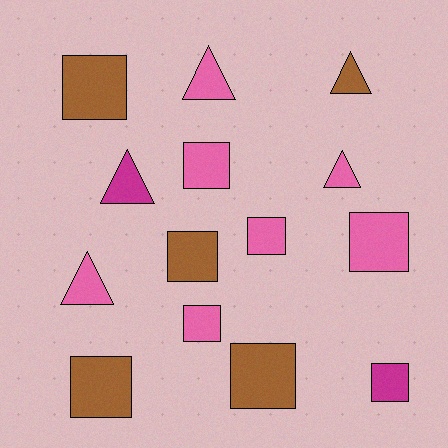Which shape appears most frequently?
Square, with 9 objects.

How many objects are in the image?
There are 14 objects.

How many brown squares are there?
There are 4 brown squares.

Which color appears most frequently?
Pink, with 7 objects.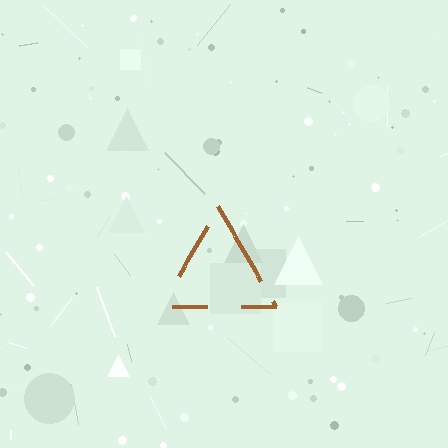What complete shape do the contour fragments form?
The contour fragments form a triangle.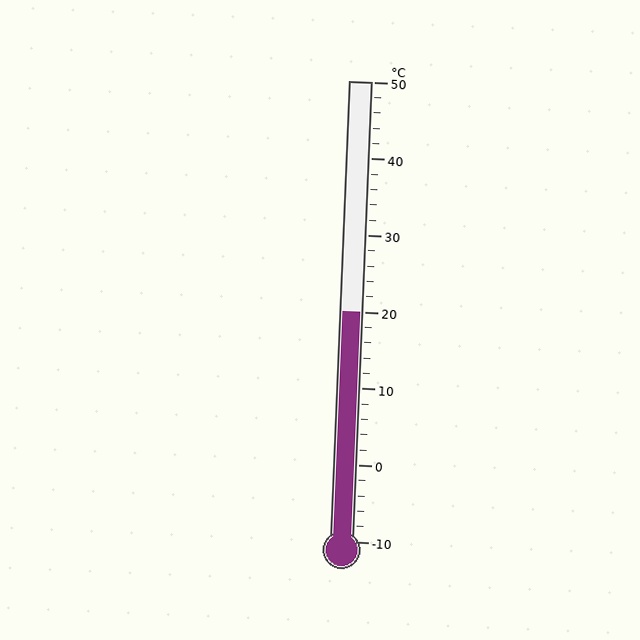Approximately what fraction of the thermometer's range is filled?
The thermometer is filled to approximately 50% of its range.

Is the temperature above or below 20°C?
The temperature is at 20°C.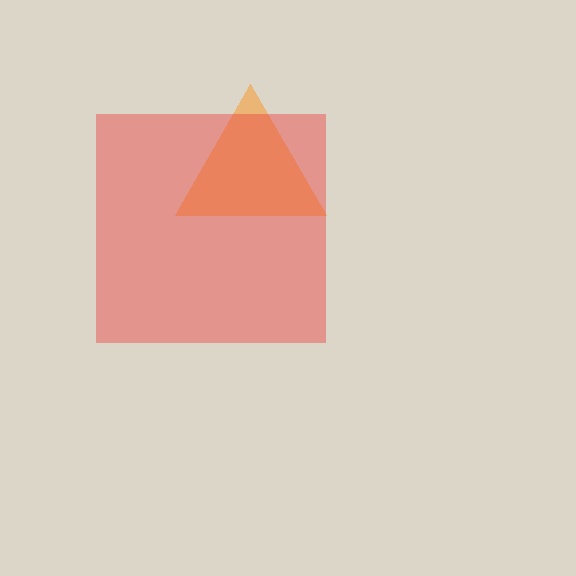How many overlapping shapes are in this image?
There are 2 overlapping shapes in the image.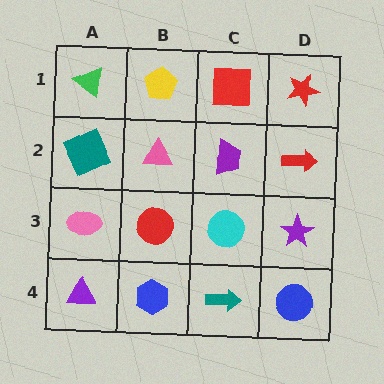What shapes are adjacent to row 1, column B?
A pink triangle (row 2, column B), a green triangle (row 1, column A), a red square (row 1, column C).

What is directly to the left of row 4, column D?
A teal arrow.